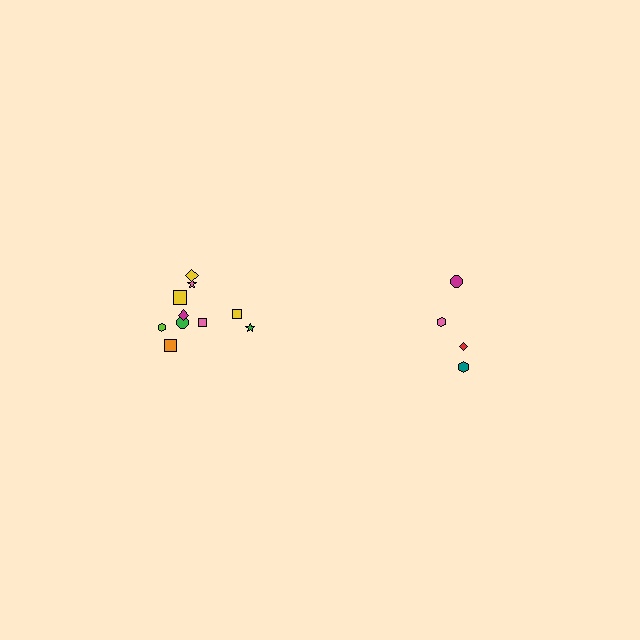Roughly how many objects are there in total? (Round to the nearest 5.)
Roughly 15 objects in total.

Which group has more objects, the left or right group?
The left group.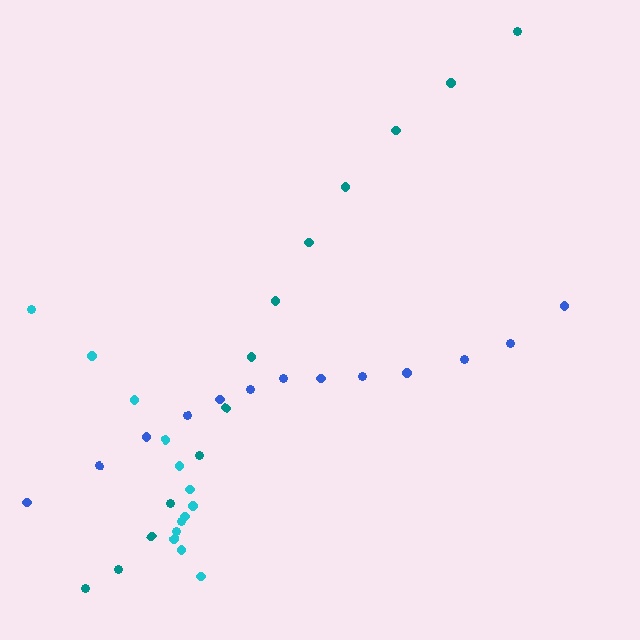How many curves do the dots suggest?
There are 3 distinct paths.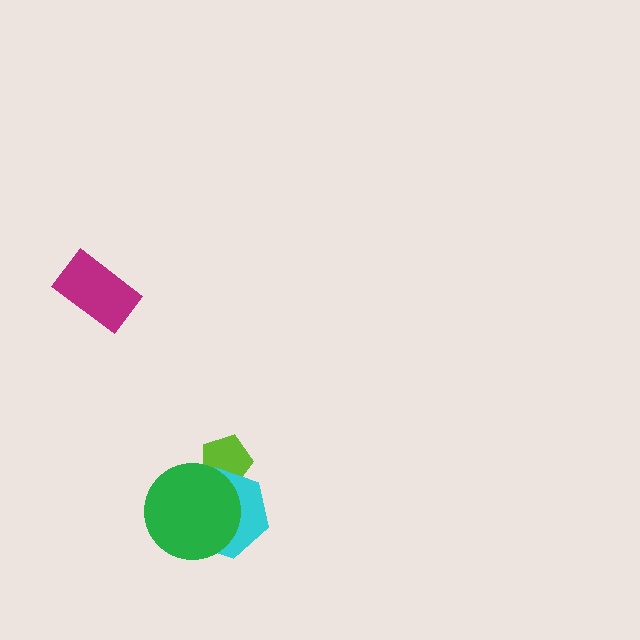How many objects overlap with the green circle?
2 objects overlap with the green circle.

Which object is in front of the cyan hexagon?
The green circle is in front of the cyan hexagon.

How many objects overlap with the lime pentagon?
2 objects overlap with the lime pentagon.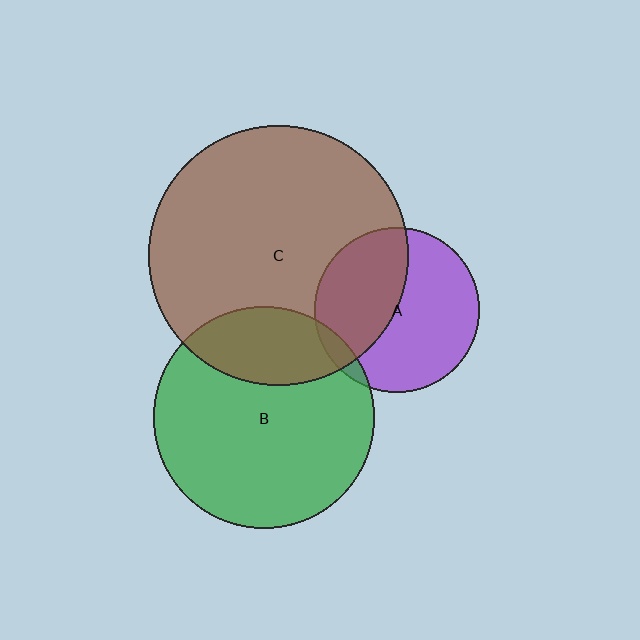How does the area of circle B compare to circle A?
Approximately 1.8 times.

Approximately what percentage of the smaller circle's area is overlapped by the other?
Approximately 5%.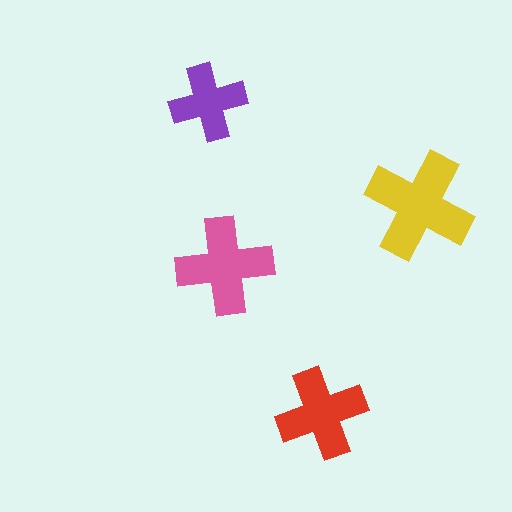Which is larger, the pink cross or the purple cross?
The pink one.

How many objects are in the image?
There are 4 objects in the image.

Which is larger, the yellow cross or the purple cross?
The yellow one.